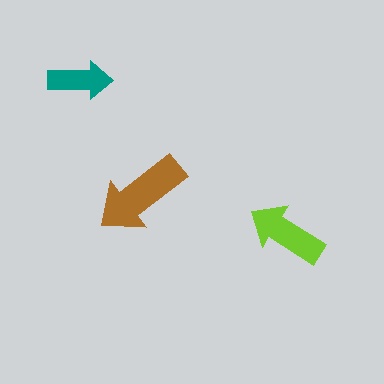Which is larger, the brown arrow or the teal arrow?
The brown one.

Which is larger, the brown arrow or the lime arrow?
The brown one.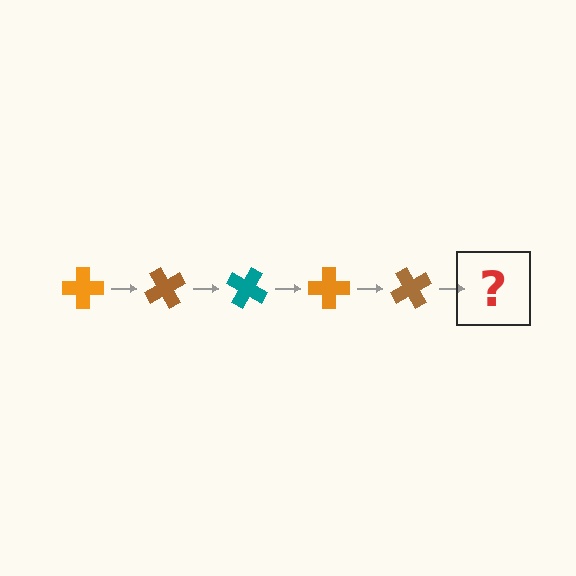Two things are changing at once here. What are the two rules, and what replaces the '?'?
The two rules are that it rotates 60 degrees each step and the color cycles through orange, brown, and teal. The '?' should be a teal cross, rotated 300 degrees from the start.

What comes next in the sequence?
The next element should be a teal cross, rotated 300 degrees from the start.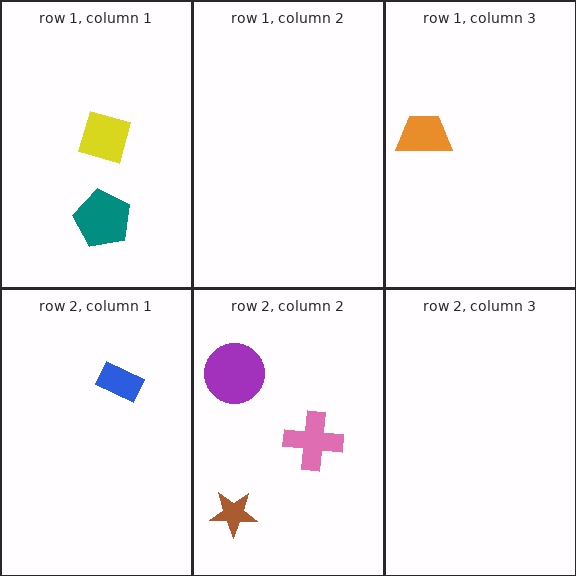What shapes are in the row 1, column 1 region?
The teal pentagon, the yellow diamond.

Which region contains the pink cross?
The row 2, column 2 region.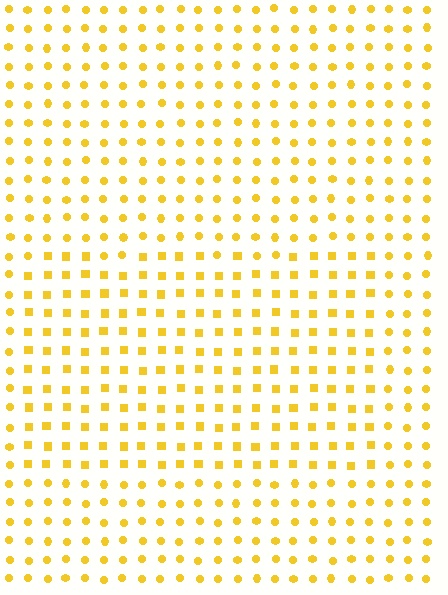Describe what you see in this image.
The image is filled with small yellow elements arranged in a uniform grid. A rectangle-shaped region contains squares, while the surrounding area contains circles. The boundary is defined purely by the change in element shape.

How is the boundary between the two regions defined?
The boundary is defined by a change in element shape: squares inside vs. circles outside. All elements share the same color and spacing.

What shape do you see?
I see a rectangle.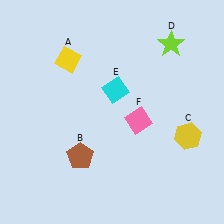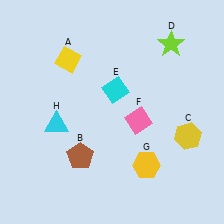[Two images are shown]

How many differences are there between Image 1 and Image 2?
There are 2 differences between the two images.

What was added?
A yellow hexagon (G), a cyan triangle (H) were added in Image 2.